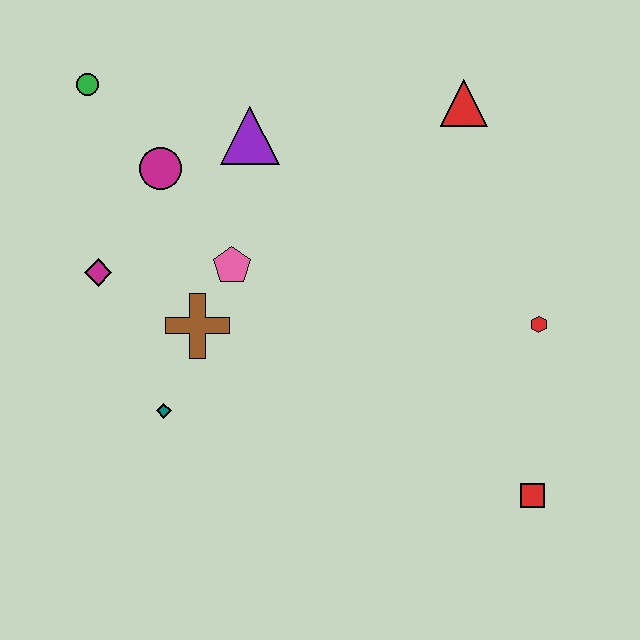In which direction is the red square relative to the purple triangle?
The red square is below the purple triangle.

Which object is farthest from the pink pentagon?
The red square is farthest from the pink pentagon.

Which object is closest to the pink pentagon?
The brown cross is closest to the pink pentagon.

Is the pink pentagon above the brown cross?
Yes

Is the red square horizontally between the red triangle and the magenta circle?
No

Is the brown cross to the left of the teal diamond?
No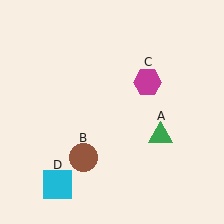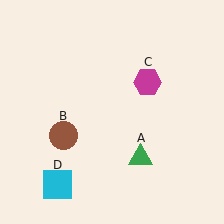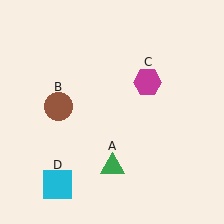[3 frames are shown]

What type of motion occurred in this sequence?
The green triangle (object A), brown circle (object B) rotated clockwise around the center of the scene.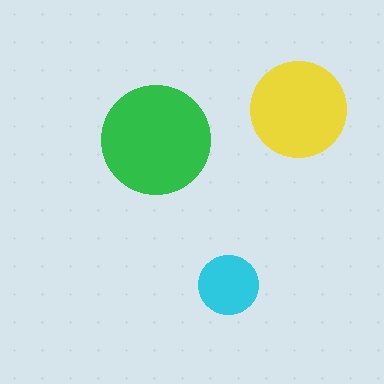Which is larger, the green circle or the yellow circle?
The green one.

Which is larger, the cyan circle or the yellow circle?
The yellow one.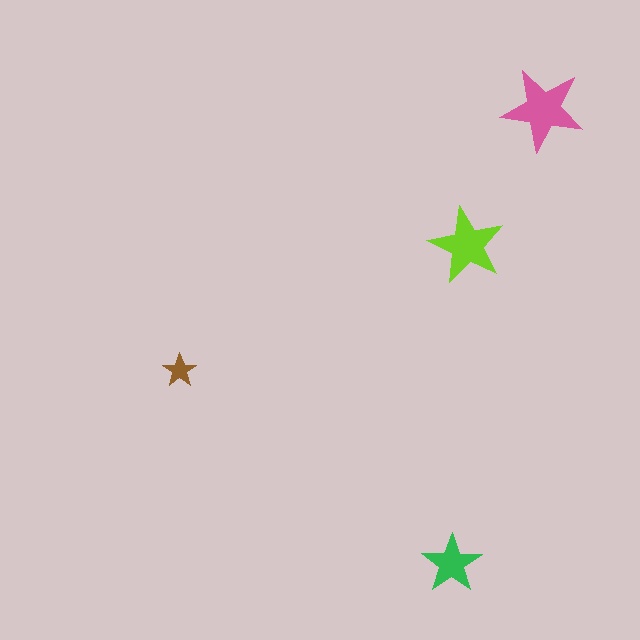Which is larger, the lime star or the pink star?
The pink one.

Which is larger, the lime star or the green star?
The lime one.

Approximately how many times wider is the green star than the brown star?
About 2 times wider.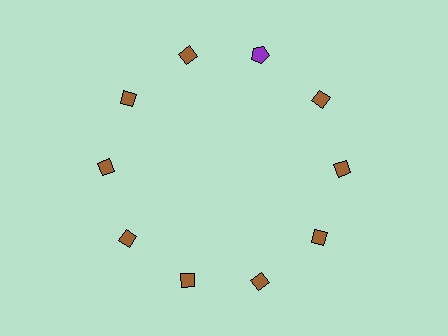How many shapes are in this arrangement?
There are 10 shapes arranged in a ring pattern.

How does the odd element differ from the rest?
It differs in both color (purple instead of brown) and shape (pentagon instead of diamond).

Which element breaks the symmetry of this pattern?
The purple pentagon at roughly the 1 o'clock position breaks the symmetry. All other shapes are brown diamonds.